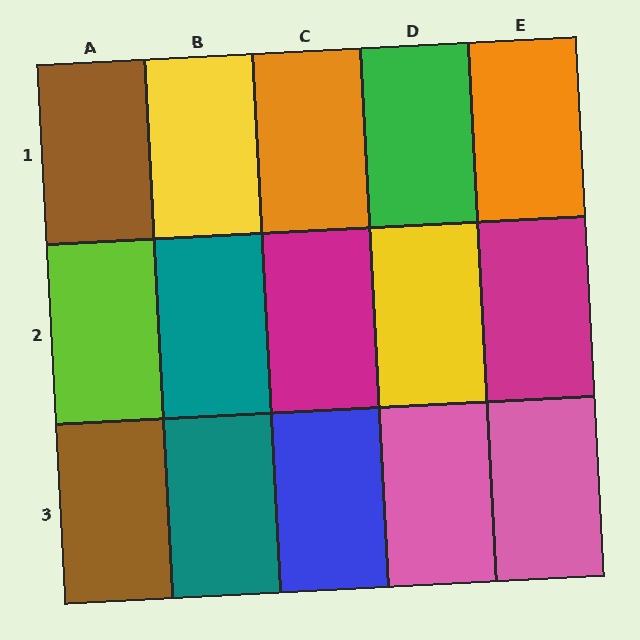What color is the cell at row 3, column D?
Pink.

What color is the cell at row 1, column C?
Orange.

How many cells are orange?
2 cells are orange.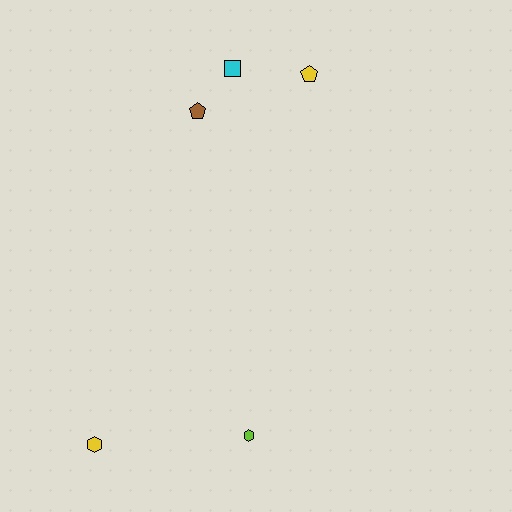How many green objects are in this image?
There are no green objects.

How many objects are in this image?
There are 5 objects.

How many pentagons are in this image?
There are 2 pentagons.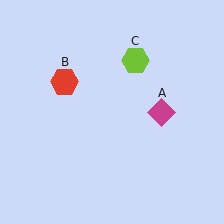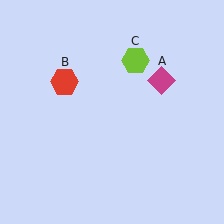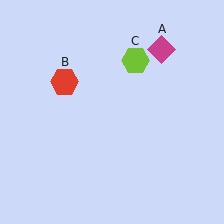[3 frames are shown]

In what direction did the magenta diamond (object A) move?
The magenta diamond (object A) moved up.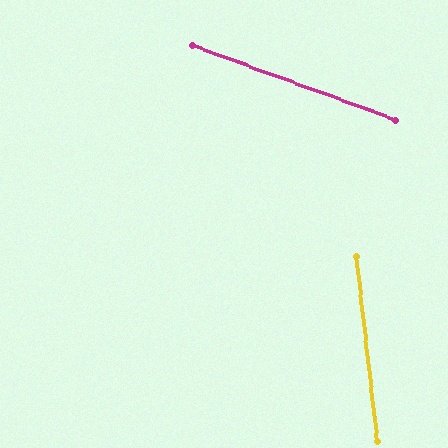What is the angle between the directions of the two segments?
Approximately 63 degrees.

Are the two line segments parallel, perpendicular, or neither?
Neither parallel nor perpendicular — they differ by about 63°.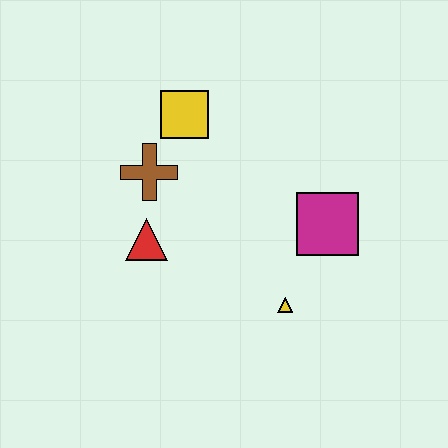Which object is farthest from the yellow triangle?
The yellow square is farthest from the yellow triangle.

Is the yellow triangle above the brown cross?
No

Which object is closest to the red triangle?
The brown cross is closest to the red triangle.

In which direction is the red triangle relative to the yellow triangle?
The red triangle is to the left of the yellow triangle.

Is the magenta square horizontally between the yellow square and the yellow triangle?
No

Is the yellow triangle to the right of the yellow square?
Yes